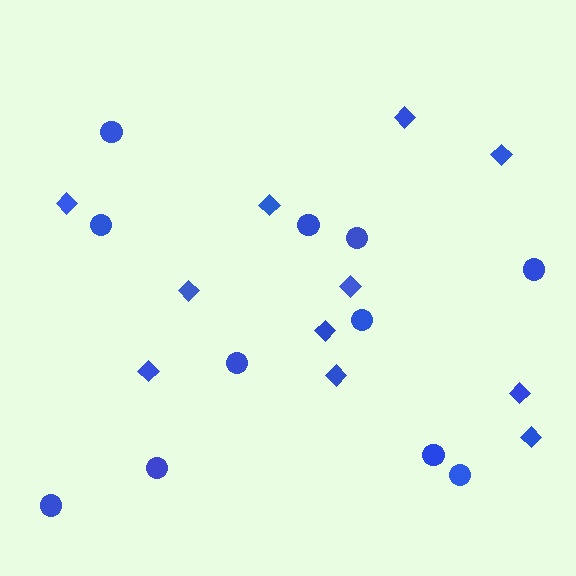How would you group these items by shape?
There are 2 groups: one group of circles (11) and one group of diamonds (11).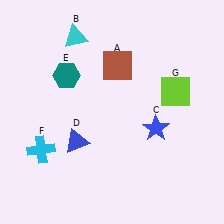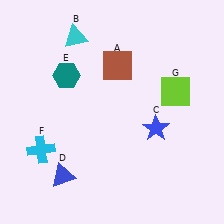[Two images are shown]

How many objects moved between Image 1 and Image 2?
1 object moved between the two images.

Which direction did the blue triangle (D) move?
The blue triangle (D) moved down.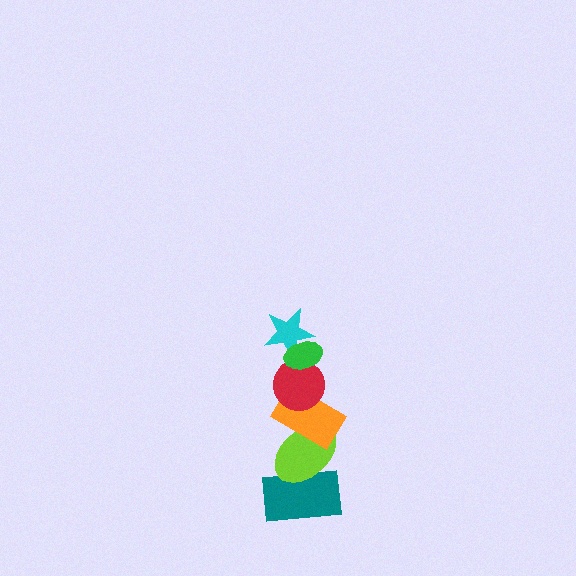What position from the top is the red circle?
The red circle is 3rd from the top.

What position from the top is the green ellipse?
The green ellipse is 1st from the top.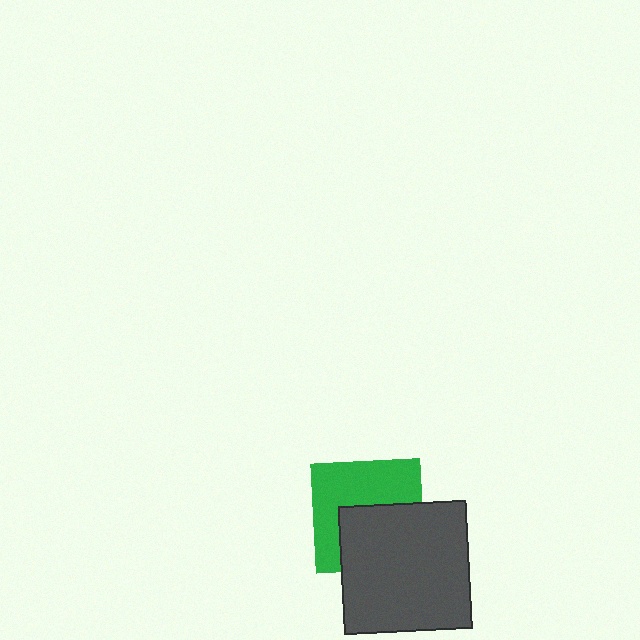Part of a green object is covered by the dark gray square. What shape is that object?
It is a square.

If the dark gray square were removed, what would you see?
You would see the complete green square.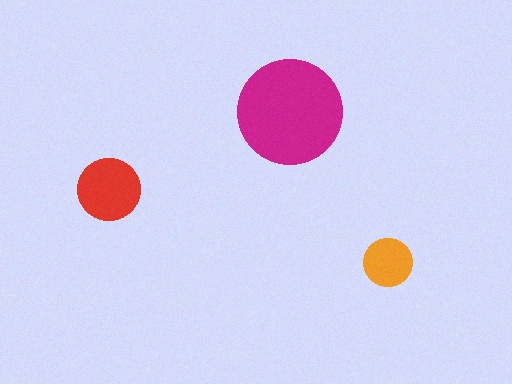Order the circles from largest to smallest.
the magenta one, the red one, the orange one.